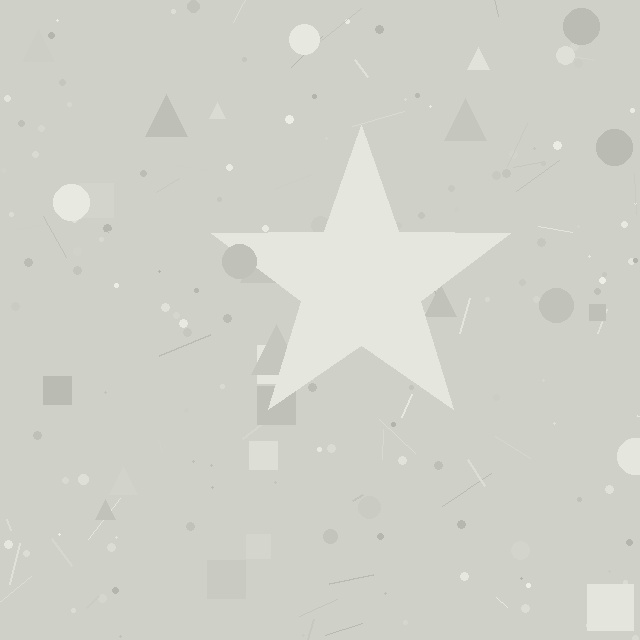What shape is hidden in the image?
A star is hidden in the image.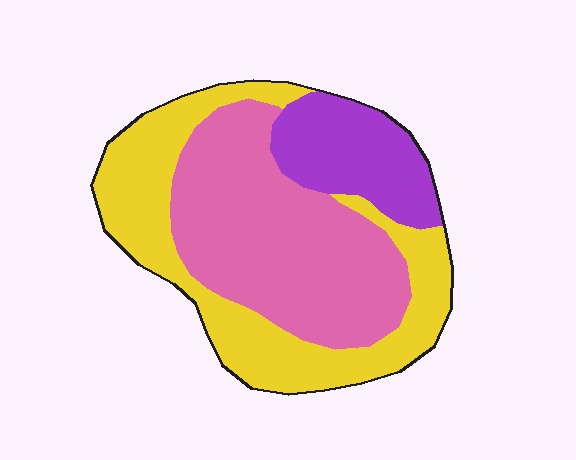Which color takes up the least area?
Purple, at roughly 20%.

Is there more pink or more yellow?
Pink.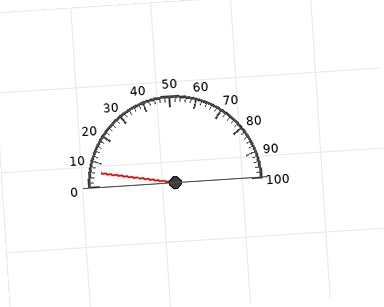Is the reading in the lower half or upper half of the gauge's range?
The reading is in the lower half of the range (0 to 100).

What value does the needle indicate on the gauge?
The needle indicates approximately 6.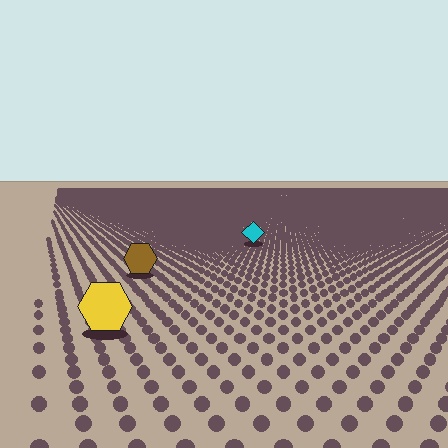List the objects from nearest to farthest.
From nearest to farthest: the yellow hexagon, the brown hexagon, the cyan diamond.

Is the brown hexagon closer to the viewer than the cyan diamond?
Yes. The brown hexagon is closer — you can tell from the texture gradient: the ground texture is coarser near it.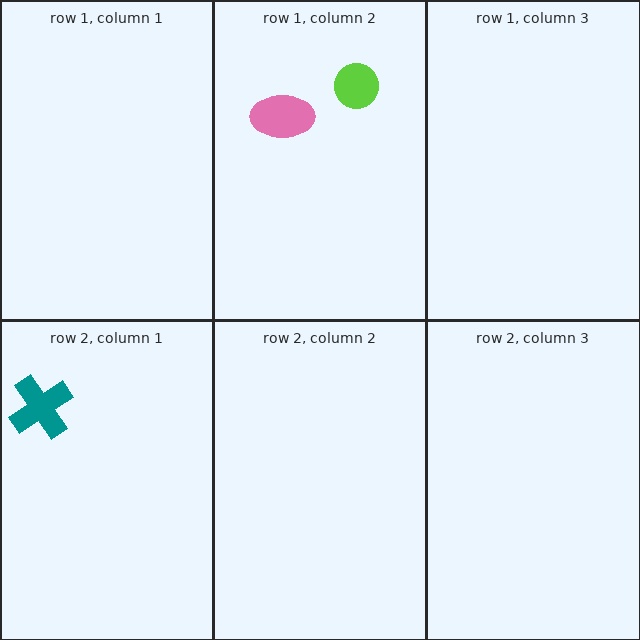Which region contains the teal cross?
The row 2, column 1 region.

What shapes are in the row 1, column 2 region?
The lime circle, the pink ellipse.